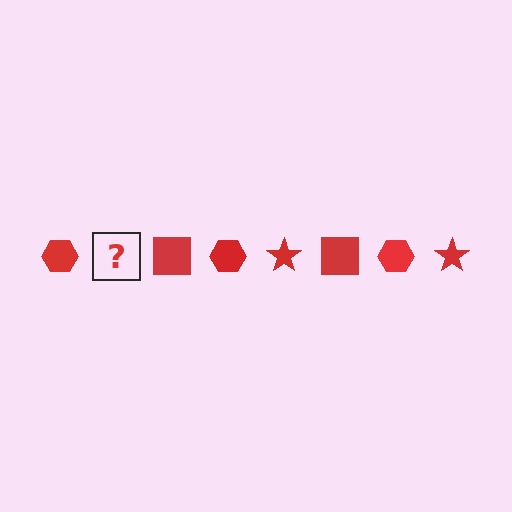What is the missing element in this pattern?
The missing element is a red star.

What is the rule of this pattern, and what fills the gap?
The rule is that the pattern cycles through hexagon, star, square shapes in red. The gap should be filled with a red star.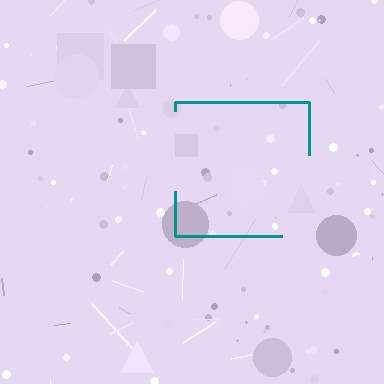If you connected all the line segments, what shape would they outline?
They would outline a square.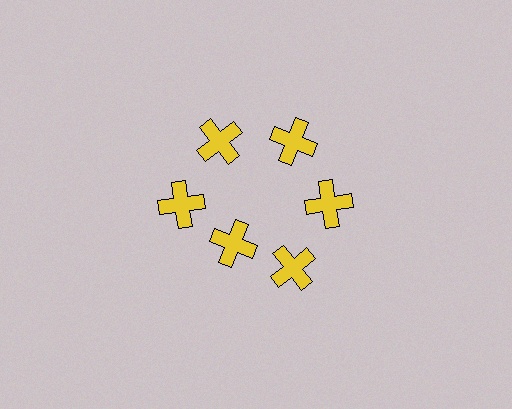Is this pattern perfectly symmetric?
No. The 6 yellow crosses are arranged in a ring, but one element near the 7 o'clock position is pulled inward toward the center, breaking the 6-fold rotational symmetry.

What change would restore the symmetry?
The symmetry would be restored by moving it outward, back onto the ring so that all 6 crosses sit at equal angles and equal distance from the center.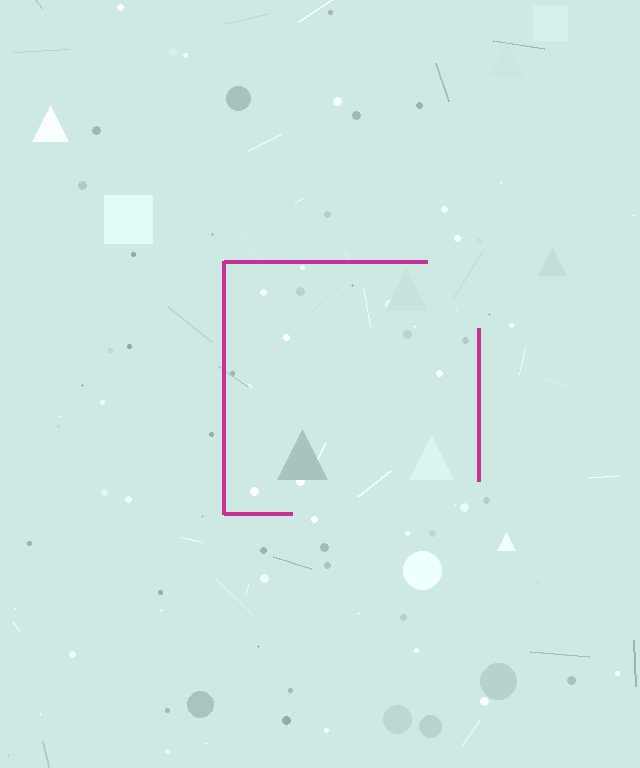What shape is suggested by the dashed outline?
The dashed outline suggests a square.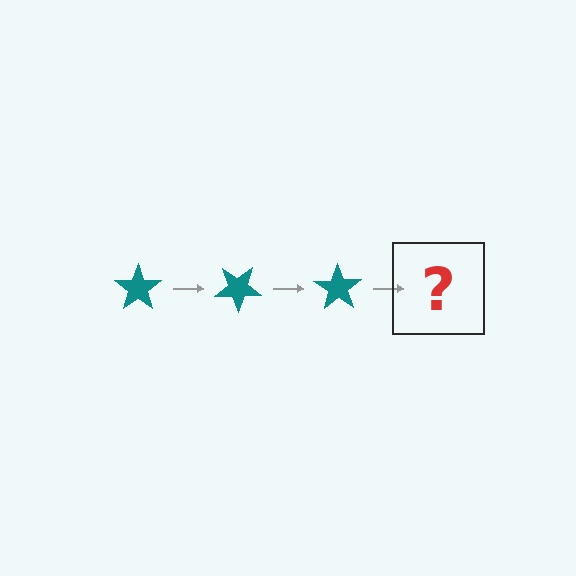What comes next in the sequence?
The next element should be a teal star rotated 105 degrees.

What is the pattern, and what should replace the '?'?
The pattern is that the star rotates 35 degrees each step. The '?' should be a teal star rotated 105 degrees.